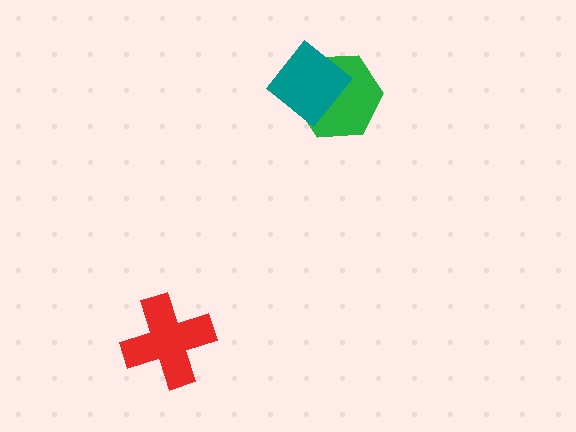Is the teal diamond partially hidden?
No, no other shape covers it.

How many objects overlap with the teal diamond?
1 object overlaps with the teal diamond.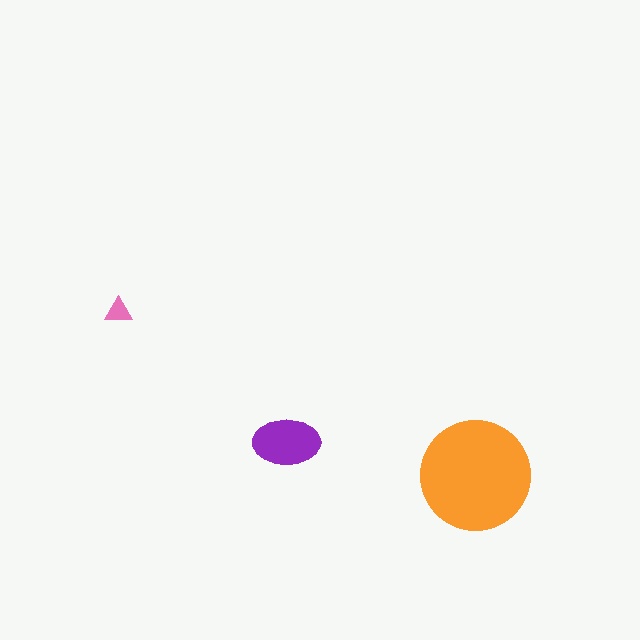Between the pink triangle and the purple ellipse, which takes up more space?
The purple ellipse.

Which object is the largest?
The orange circle.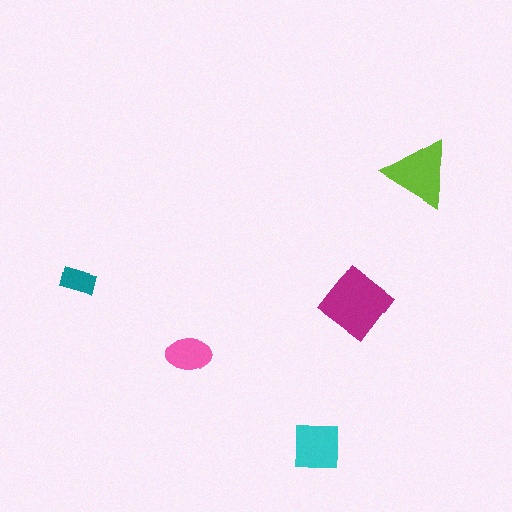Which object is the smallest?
The teal rectangle.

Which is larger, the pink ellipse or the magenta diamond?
The magenta diamond.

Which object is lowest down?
The cyan square is bottommost.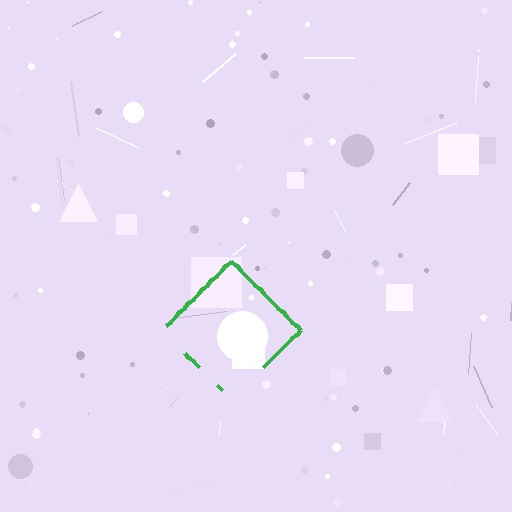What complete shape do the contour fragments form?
The contour fragments form a diamond.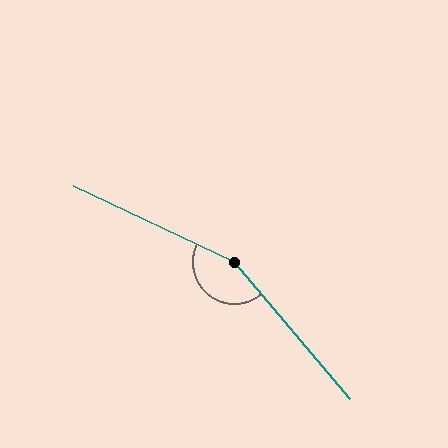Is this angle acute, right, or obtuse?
It is obtuse.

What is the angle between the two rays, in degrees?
Approximately 155 degrees.